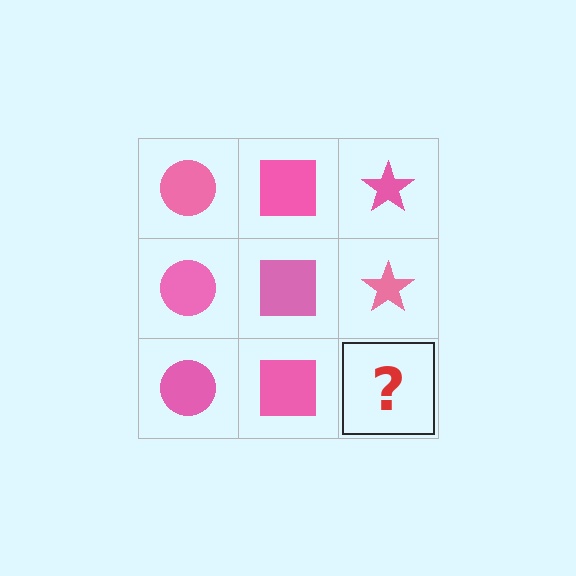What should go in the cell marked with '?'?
The missing cell should contain a pink star.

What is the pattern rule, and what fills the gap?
The rule is that each column has a consistent shape. The gap should be filled with a pink star.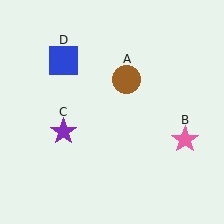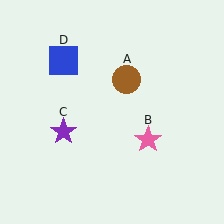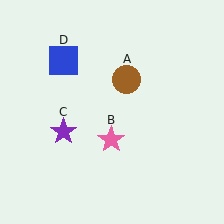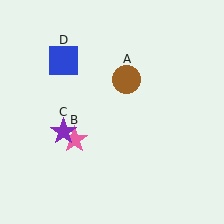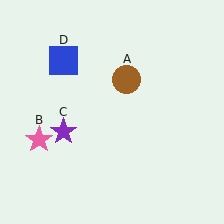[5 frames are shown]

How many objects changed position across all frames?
1 object changed position: pink star (object B).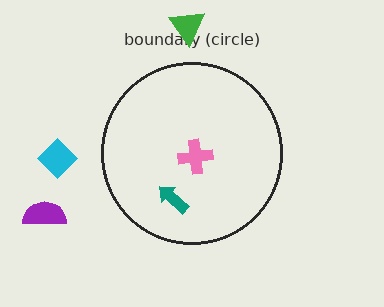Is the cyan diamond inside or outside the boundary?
Outside.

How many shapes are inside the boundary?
2 inside, 3 outside.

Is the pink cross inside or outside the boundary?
Inside.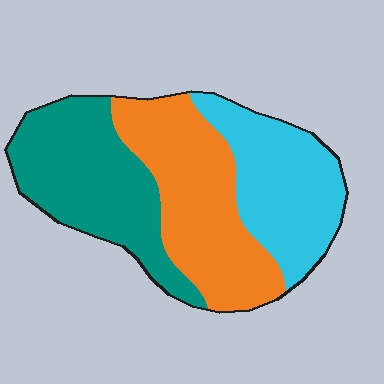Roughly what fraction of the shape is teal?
Teal takes up about one third (1/3) of the shape.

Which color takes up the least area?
Cyan, at roughly 30%.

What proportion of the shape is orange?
Orange takes up about three eighths (3/8) of the shape.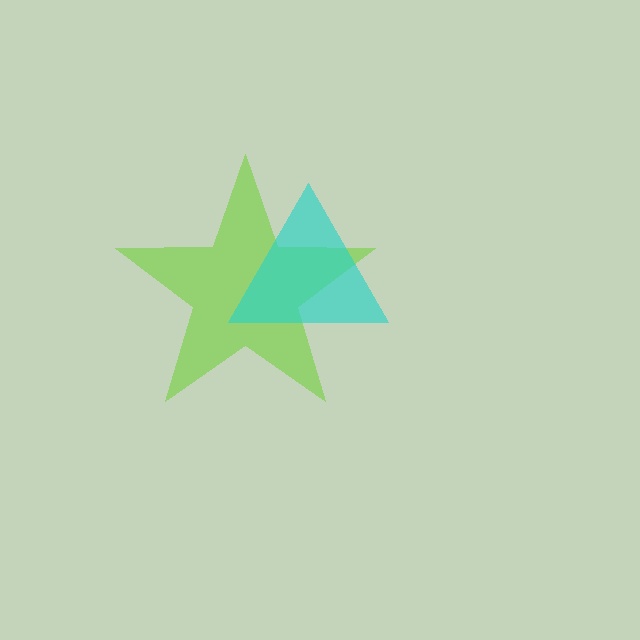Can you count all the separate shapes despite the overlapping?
Yes, there are 2 separate shapes.